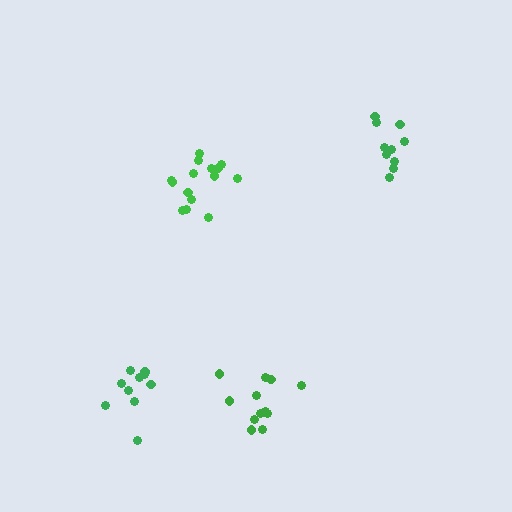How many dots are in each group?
Group 1: 15 dots, Group 2: 10 dots, Group 3: 12 dots, Group 4: 10 dots (47 total).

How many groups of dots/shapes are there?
There are 4 groups.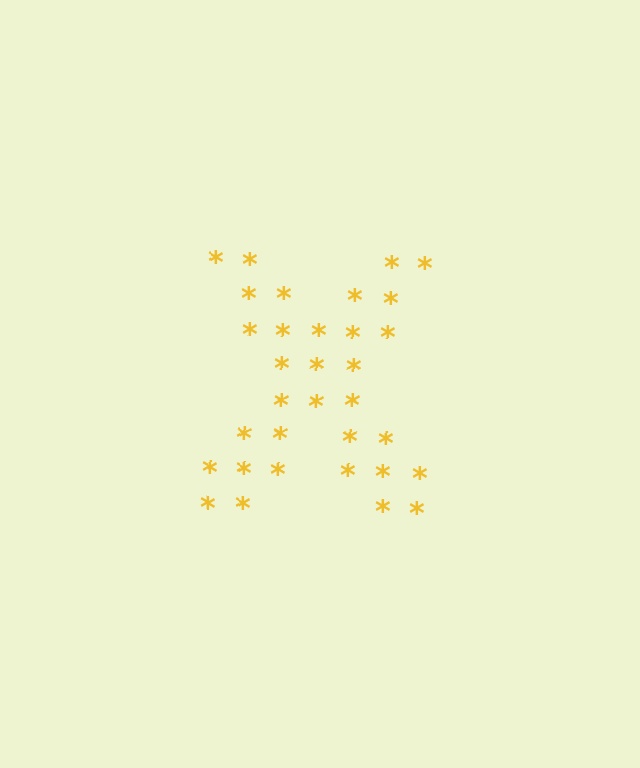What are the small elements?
The small elements are asterisks.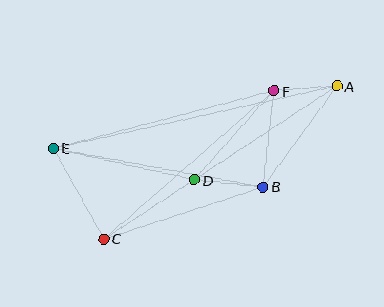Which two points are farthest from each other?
Points A and E are farthest from each other.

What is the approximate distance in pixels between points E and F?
The distance between E and F is approximately 228 pixels.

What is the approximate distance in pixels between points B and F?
The distance between B and F is approximately 97 pixels.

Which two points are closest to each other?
Points A and F are closest to each other.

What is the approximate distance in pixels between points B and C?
The distance between B and C is approximately 168 pixels.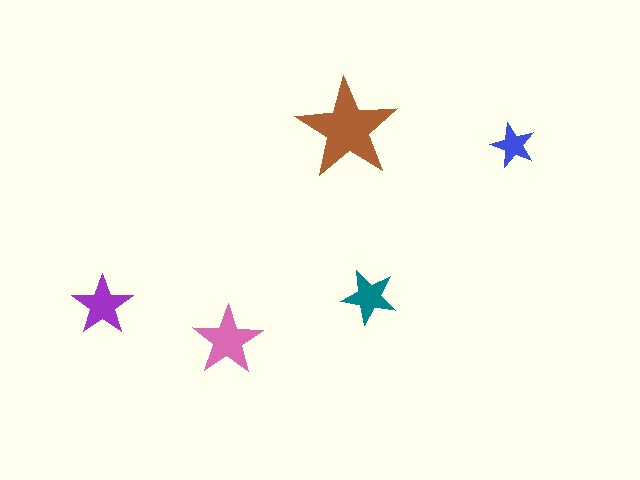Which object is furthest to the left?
The purple star is leftmost.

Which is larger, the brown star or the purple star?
The brown one.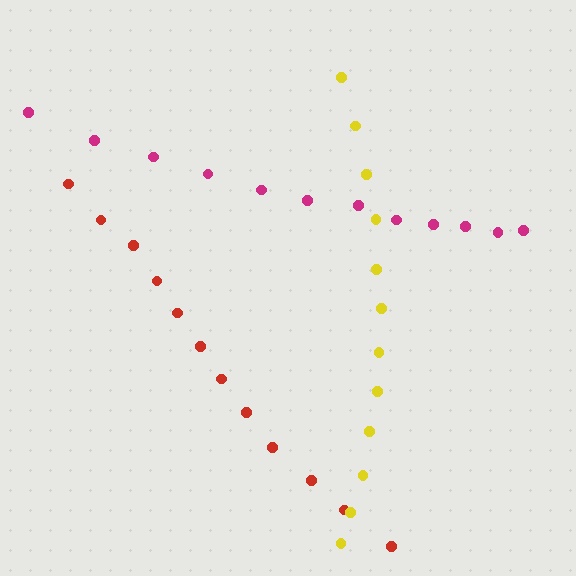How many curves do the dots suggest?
There are 3 distinct paths.